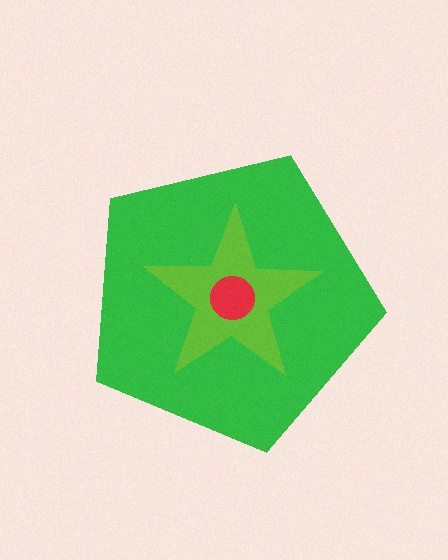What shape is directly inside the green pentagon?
The lime star.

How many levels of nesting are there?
3.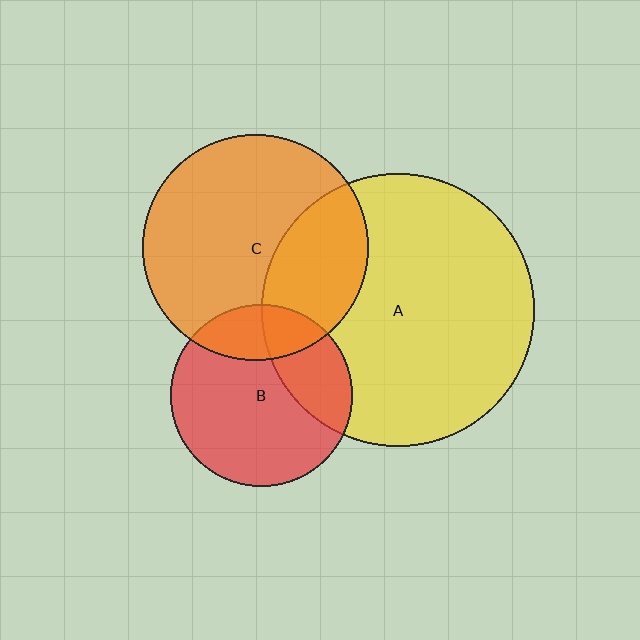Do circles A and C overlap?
Yes.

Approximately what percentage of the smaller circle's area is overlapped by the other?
Approximately 30%.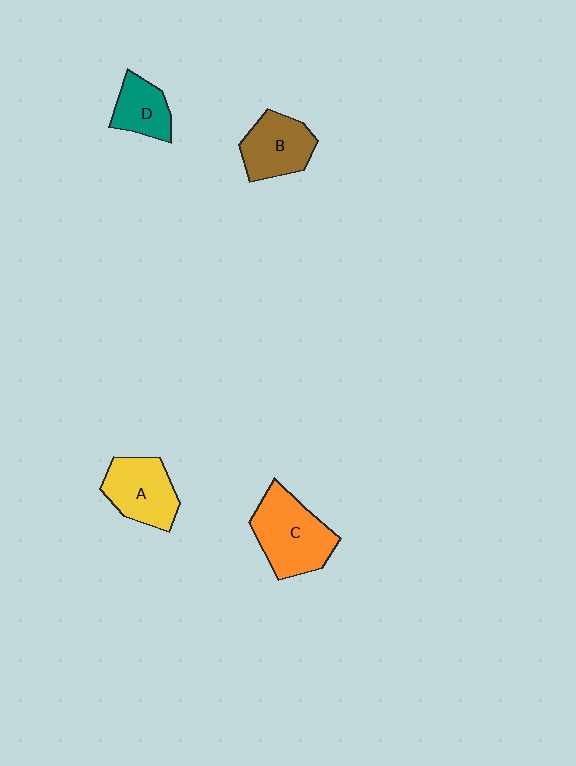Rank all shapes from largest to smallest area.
From largest to smallest: C (orange), A (yellow), B (brown), D (teal).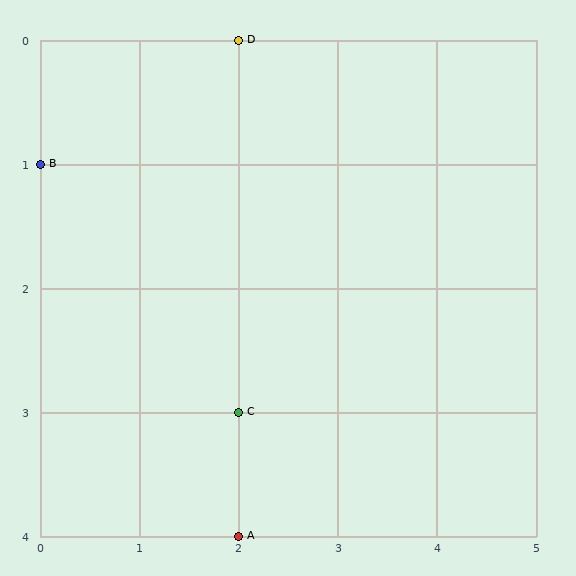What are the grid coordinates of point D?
Point D is at grid coordinates (2, 0).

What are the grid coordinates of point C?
Point C is at grid coordinates (2, 3).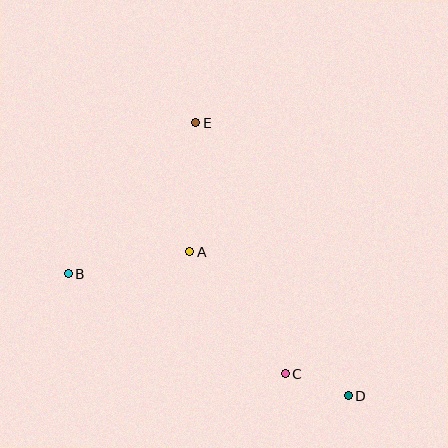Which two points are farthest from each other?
Points D and E are farthest from each other.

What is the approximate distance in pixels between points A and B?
The distance between A and B is approximately 123 pixels.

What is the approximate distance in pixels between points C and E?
The distance between C and E is approximately 267 pixels.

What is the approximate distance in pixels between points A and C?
The distance between A and C is approximately 156 pixels.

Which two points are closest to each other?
Points C and D are closest to each other.